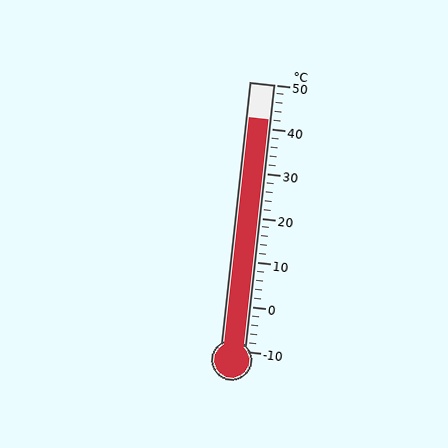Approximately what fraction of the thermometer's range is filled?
The thermometer is filled to approximately 85% of its range.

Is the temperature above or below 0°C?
The temperature is above 0°C.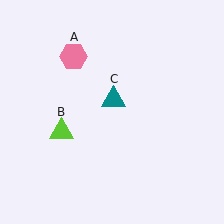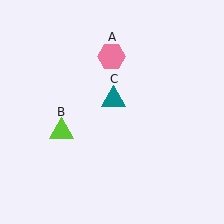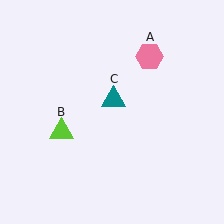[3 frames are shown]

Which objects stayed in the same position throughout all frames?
Lime triangle (object B) and teal triangle (object C) remained stationary.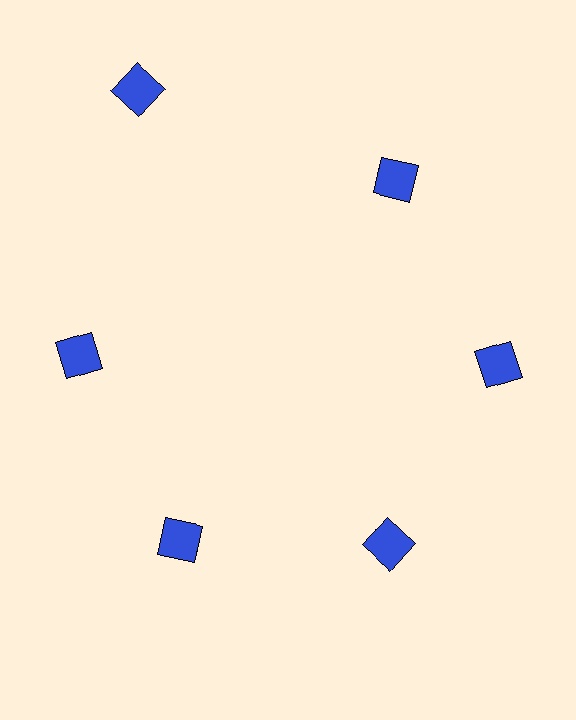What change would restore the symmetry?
The symmetry would be restored by moving it inward, back onto the ring so that all 6 squares sit at equal angles and equal distance from the center.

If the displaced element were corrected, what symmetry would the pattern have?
It would have 6-fold rotational symmetry — the pattern would map onto itself every 60 degrees.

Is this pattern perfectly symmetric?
No. The 6 blue squares are arranged in a ring, but one element near the 11 o'clock position is pushed outward from the center, breaking the 6-fold rotational symmetry.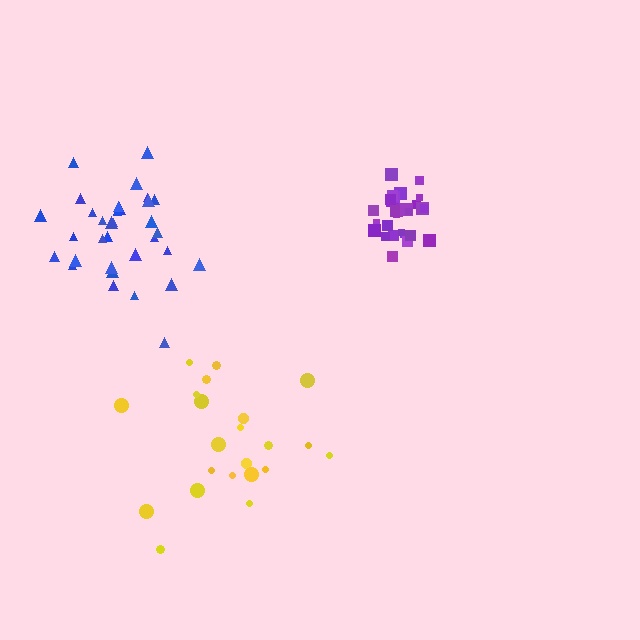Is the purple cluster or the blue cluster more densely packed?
Purple.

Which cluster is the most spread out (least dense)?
Yellow.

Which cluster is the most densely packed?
Purple.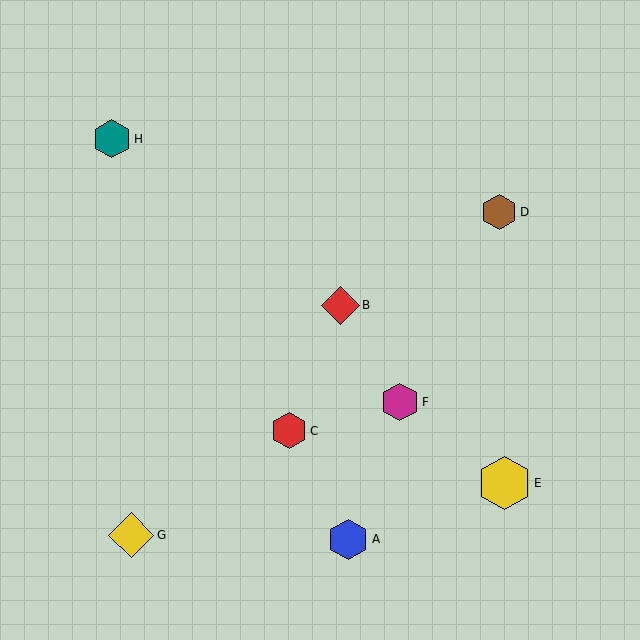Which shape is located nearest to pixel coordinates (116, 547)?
The yellow diamond (labeled G) at (131, 535) is nearest to that location.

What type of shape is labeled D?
Shape D is a brown hexagon.